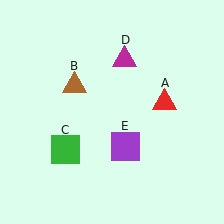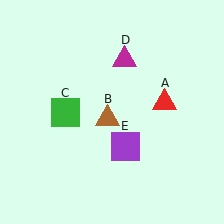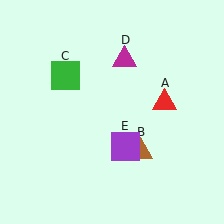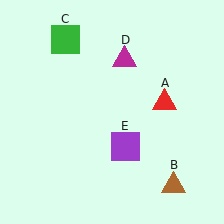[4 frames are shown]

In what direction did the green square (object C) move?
The green square (object C) moved up.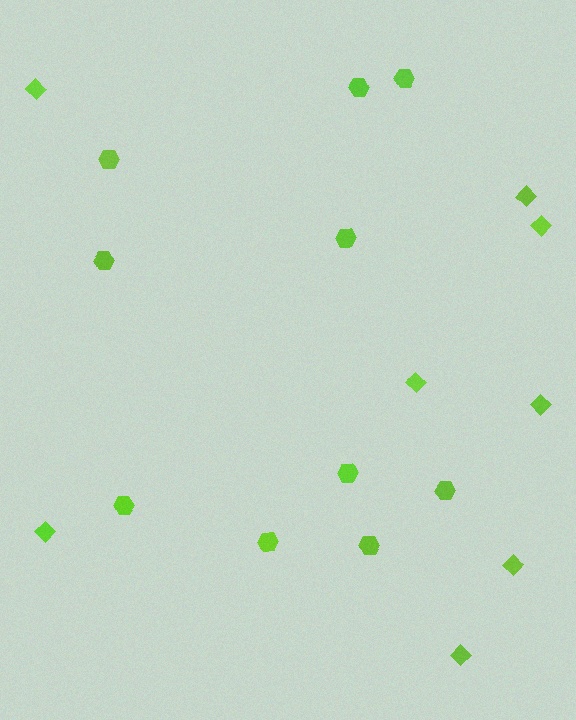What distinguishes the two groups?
There are 2 groups: one group of hexagons (10) and one group of diamonds (8).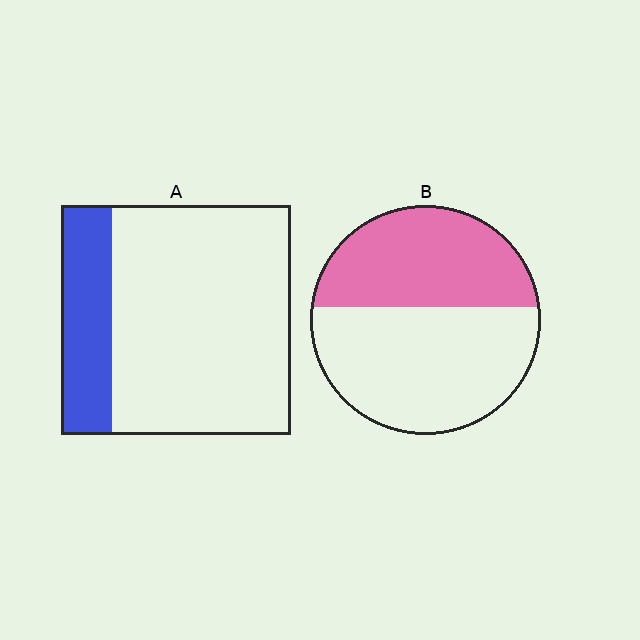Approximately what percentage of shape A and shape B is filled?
A is approximately 20% and B is approximately 45%.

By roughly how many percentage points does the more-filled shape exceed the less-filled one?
By roughly 20 percentage points (B over A).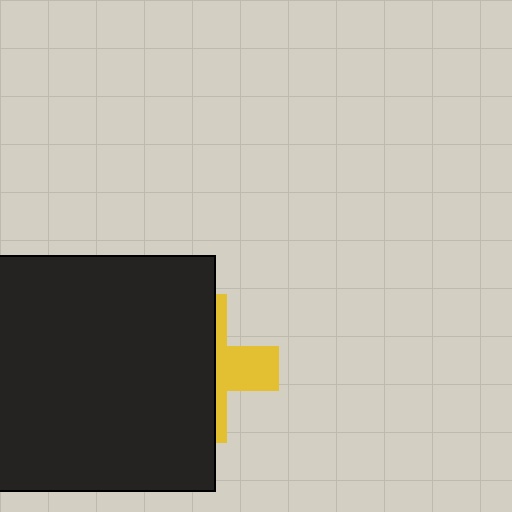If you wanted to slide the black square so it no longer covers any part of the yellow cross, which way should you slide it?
Slide it left — that is the most direct way to separate the two shapes.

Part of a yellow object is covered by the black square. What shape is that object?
It is a cross.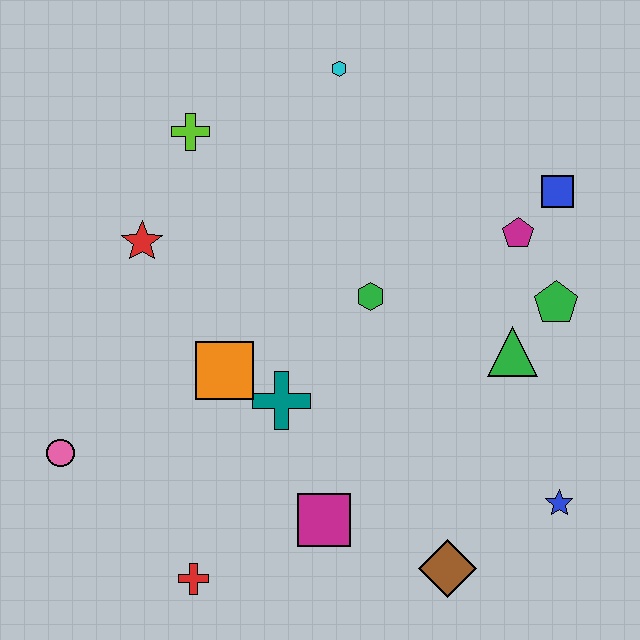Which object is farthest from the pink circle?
The blue square is farthest from the pink circle.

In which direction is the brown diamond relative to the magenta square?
The brown diamond is to the right of the magenta square.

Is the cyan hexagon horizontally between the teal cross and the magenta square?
No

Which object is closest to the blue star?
The brown diamond is closest to the blue star.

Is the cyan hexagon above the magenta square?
Yes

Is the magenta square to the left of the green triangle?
Yes